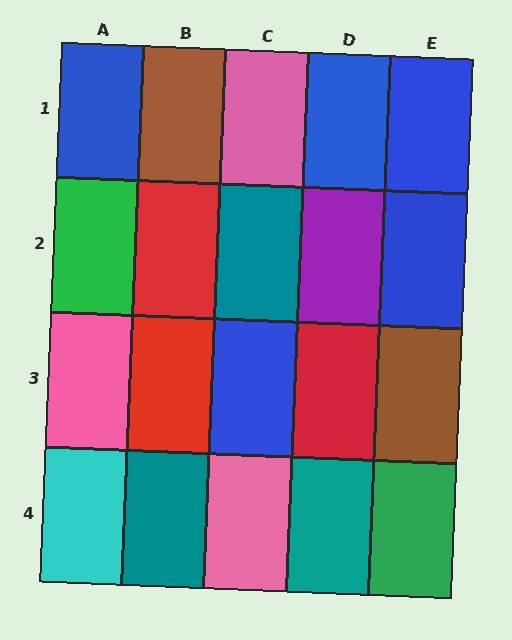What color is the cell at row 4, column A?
Cyan.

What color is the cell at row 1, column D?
Blue.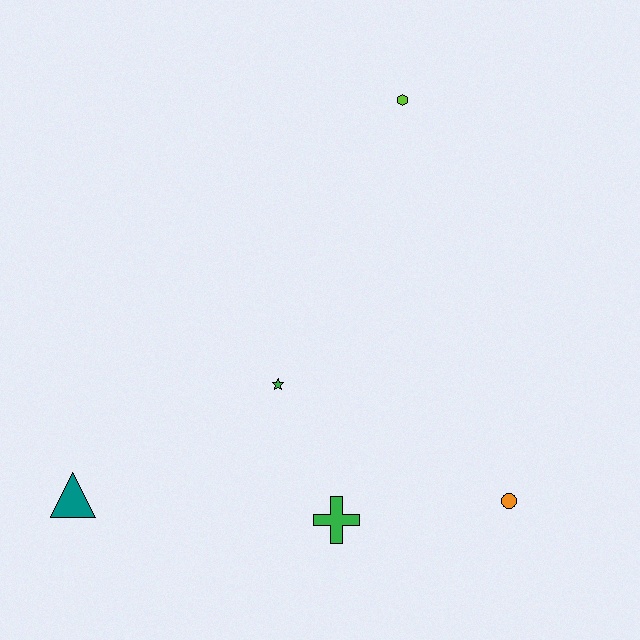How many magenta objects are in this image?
There are no magenta objects.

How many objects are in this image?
There are 5 objects.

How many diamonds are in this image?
There are no diamonds.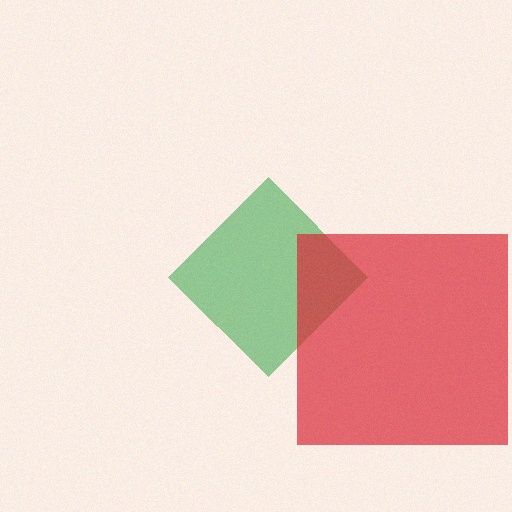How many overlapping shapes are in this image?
There are 2 overlapping shapes in the image.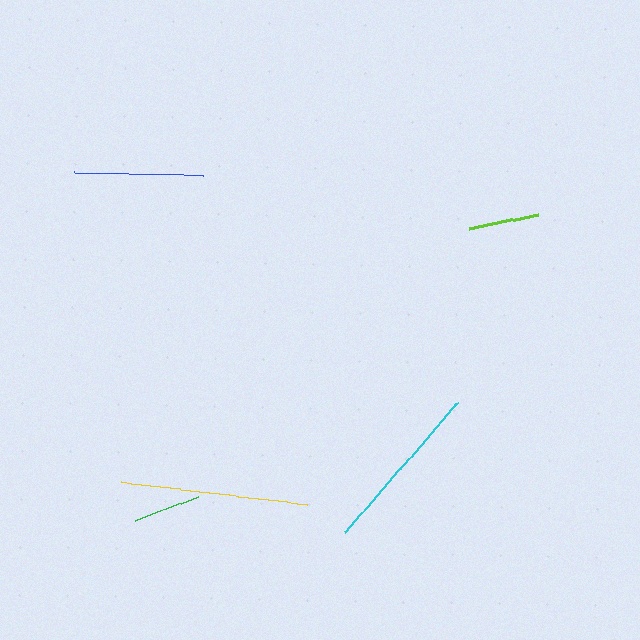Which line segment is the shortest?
The green line is the shortest at approximately 67 pixels.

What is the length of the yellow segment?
The yellow segment is approximately 187 pixels long.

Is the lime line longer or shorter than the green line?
The lime line is longer than the green line.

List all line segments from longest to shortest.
From longest to shortest: yellow, cyan, blue, lime, green.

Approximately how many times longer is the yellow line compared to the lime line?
The yellow line is approximately 2.6 times the length of the lime line.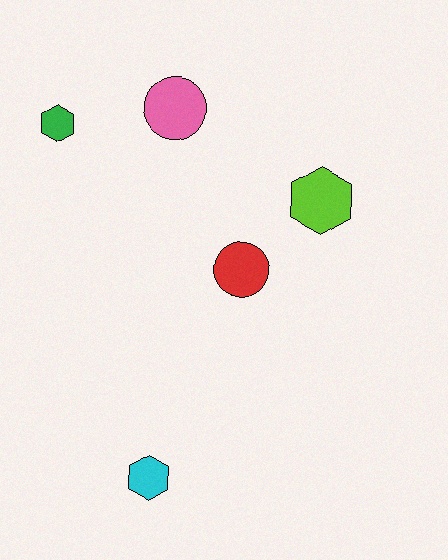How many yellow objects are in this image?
There are no yellow objects.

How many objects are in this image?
There are 5 objects.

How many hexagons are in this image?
There are 3 hexagons.